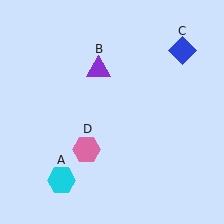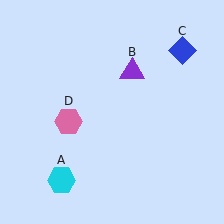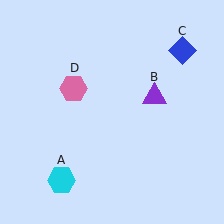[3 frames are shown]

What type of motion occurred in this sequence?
The purple triangle (object B), pink hexagon (object D) rotated clockwise around the center of the scene.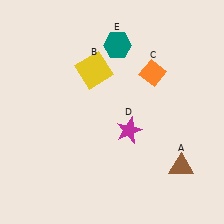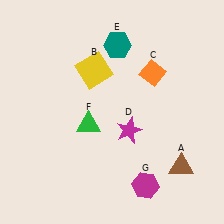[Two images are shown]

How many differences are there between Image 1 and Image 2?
There are 2 differences between the two images.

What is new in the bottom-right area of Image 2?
A magenta hexagon (G) was added in the bottom-right area of Image 2.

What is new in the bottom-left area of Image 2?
A green triangle (F) was added in the bottom-left area of Image 2.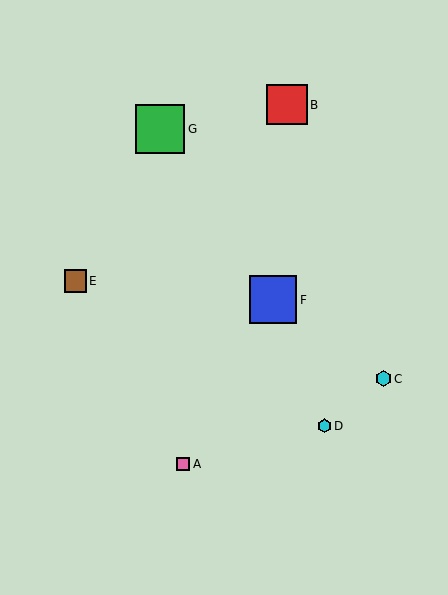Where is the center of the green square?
The center of the green square is at (160, 129).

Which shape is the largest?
The green square (labeled G) is the largest.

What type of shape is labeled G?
Shape G is a green square.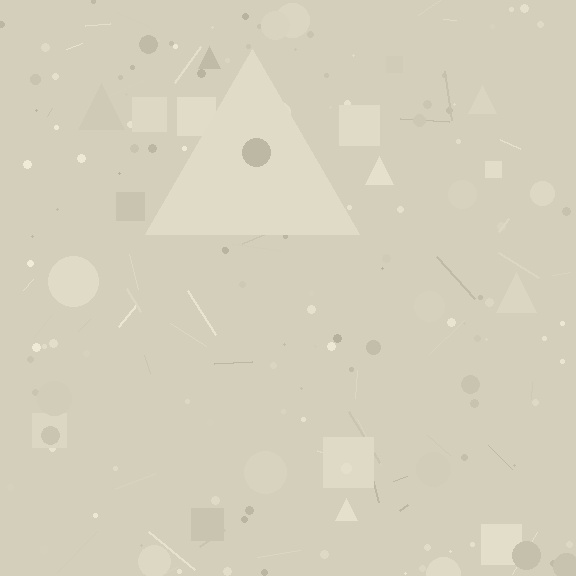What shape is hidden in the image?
A triangle is hidden in the image.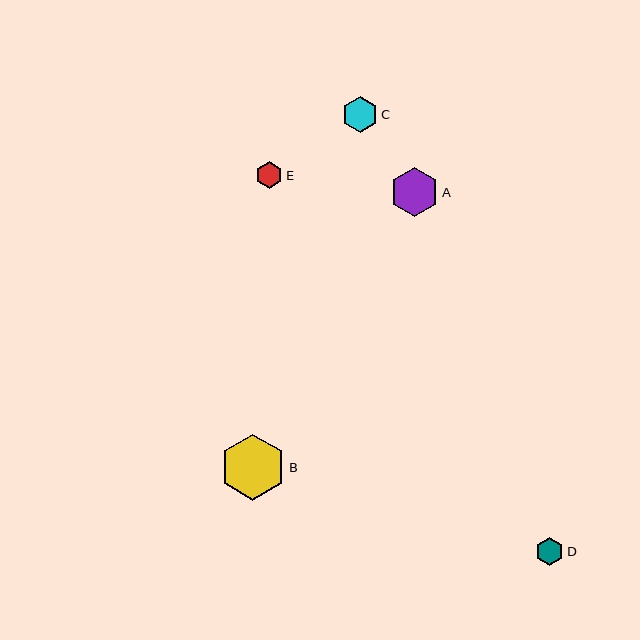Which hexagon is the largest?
Hexagon B is the largest with a size of approximately 66 pixels.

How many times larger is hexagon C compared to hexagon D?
Hexagon C is approximately 1.3 times the size of hexagon D.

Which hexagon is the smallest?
Hexagon E is the smallest with a size of approximately 27 pixels.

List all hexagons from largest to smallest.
From largest to smallest: B, A, C, D, E.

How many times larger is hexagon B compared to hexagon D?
Hexagon B is approximately 2.4 times the size of hexagon D.